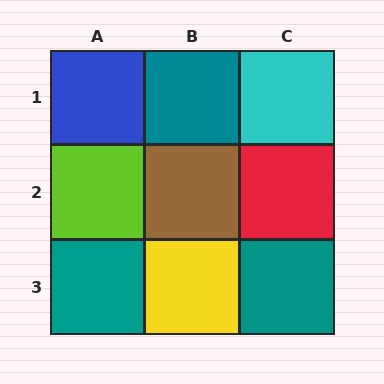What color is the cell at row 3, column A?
Teal.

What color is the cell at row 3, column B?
Yellow.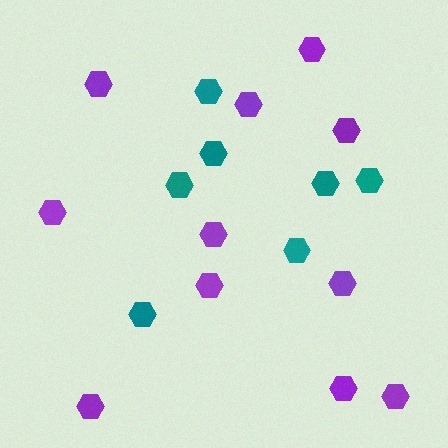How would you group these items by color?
There are 2 groups: one group of purple hexagons (11) and one group of teal hexagons (7).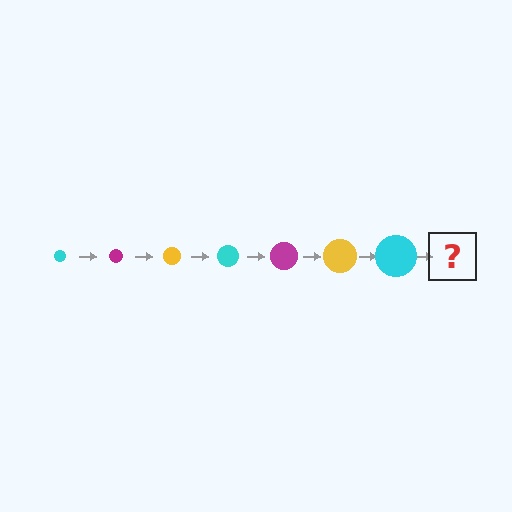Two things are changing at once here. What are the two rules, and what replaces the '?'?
The two rules are that the circle grows larger each step and the color cycles through cyan, magenta, and yellow. The '?' should be a magenta circle, larger than the previous one.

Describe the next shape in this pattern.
It should be a magenta circle, larger than the previous one.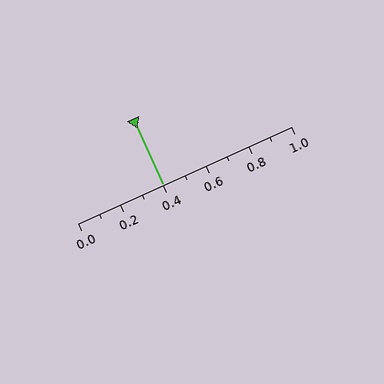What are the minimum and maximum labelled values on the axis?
The axis runs from 0.0 to 1.0.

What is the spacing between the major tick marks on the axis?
The major ticks are spaced 0.2 apart.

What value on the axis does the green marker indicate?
The marker indicates approximately 0.4.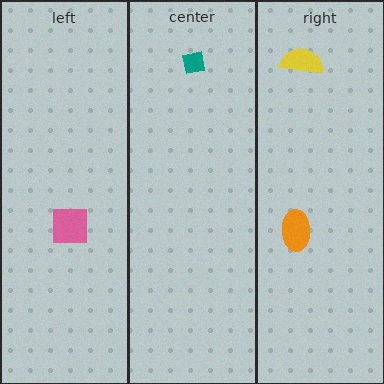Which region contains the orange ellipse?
The right region.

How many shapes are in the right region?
2.